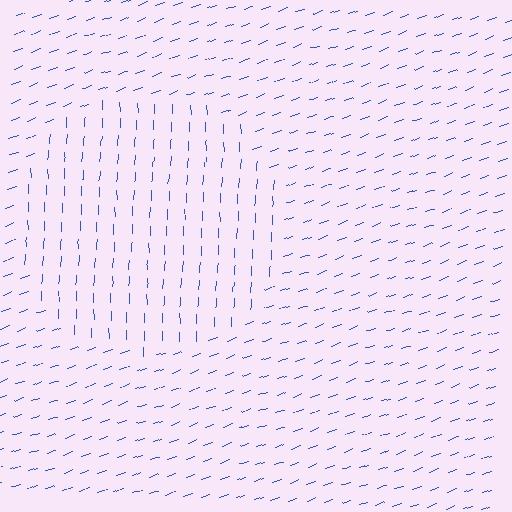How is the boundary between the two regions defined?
The boundary is defined purely by a change in line orientation (approximately 70 degrees difference). All lines are the same color and thickness.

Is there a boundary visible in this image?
Yes, there is a texture boundary formed by a change in line orientation.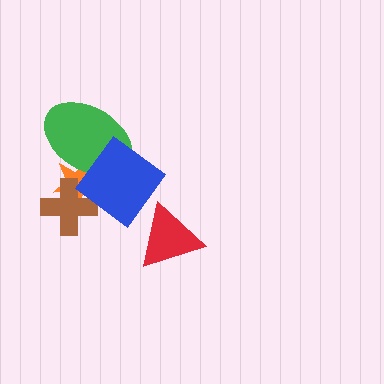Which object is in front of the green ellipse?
The blue diamond is in front of the green ellipse.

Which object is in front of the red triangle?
The blue diamond is in front of the red triangle.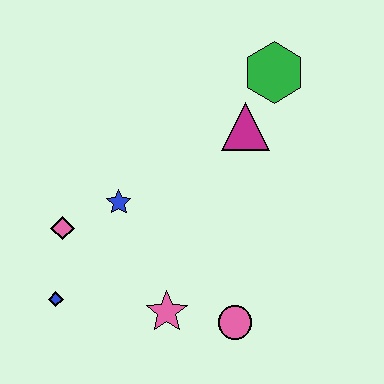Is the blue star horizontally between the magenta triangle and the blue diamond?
Yes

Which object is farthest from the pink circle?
The green hexagon is farthest from the pink circle.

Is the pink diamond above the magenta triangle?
No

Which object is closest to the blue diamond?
The pink diamond is closest to the blue diamond.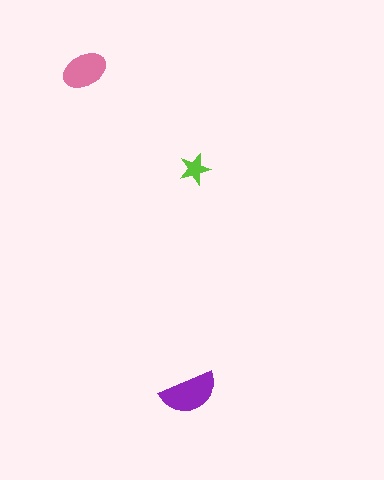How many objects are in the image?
There are 3 objects in the image.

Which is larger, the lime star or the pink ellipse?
The pink ellipse.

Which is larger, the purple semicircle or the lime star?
The purple semicircle.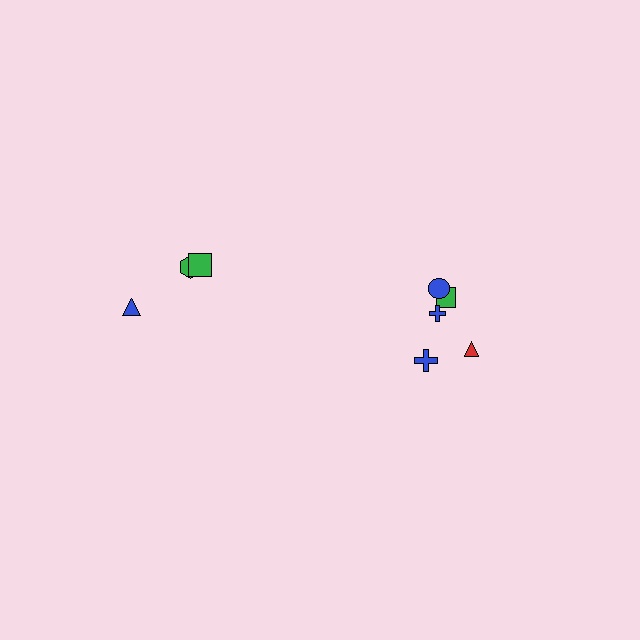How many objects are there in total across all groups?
There are 8 objects.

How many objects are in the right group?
There are 5 objects.